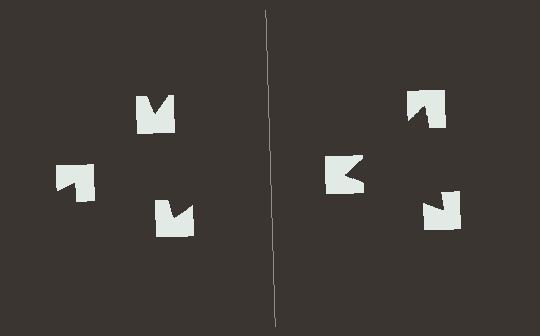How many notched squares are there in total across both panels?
6 — 3 on each side.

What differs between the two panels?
The notched squares are positioned identically on both sides; only the wedge orientations differ. On the right they align to a triangle; on the left they are misaligned.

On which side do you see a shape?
An illusory triangle appears on the right side. On the left side the wedge cuts are rotated, so no coherent shape forms.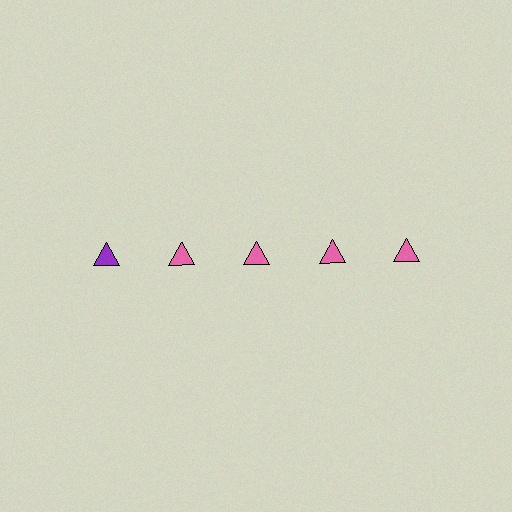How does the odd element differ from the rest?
It has a different color: purple instead of pink.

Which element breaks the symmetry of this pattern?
The purple triangle in the top row, leftmost column breaks the symmetry. All other shapes are pink triangles.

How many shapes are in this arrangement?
There are 5 shapes arranged in a grid pattern.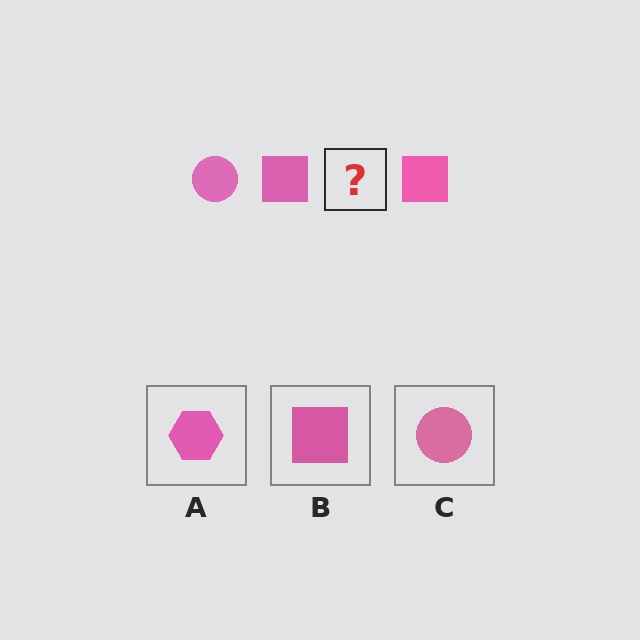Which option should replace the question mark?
Option C.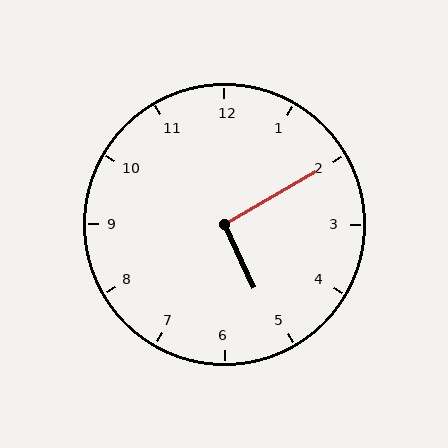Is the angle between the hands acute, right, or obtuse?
It is right.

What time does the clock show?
5:10.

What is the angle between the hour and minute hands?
Approximately 95 degrees.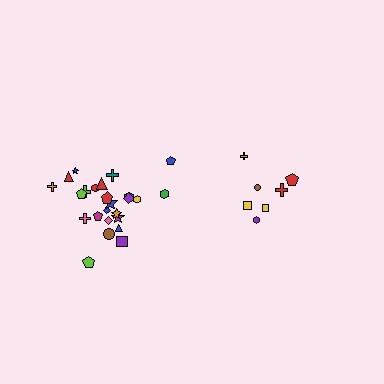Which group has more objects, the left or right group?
The left group.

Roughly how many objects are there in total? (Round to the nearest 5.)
Roughly 30 objects in total.